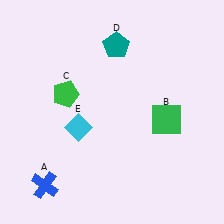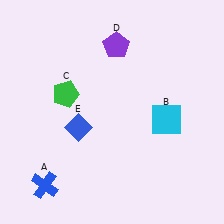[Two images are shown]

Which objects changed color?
B changed from green to cyan. D changed from teal to purple. E changed from cyan to blue.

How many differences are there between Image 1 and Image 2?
There are 3 differences between the two images.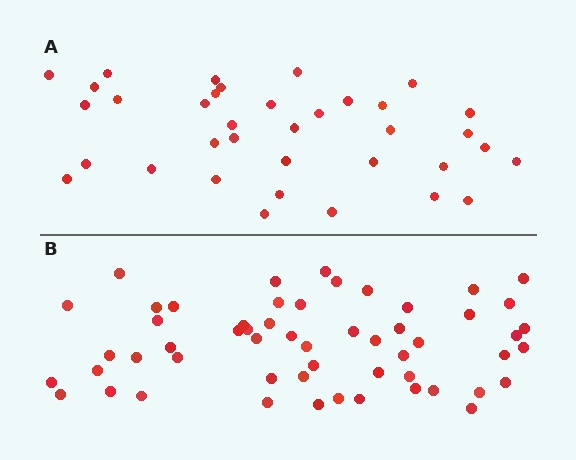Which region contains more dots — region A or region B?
Region B (the bottom region) has more dots.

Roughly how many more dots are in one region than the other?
Region B has approximately 20 more dots than region A.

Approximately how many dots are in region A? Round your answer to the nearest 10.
About 40 dots. (The exact count is 36, which rounds to 40.)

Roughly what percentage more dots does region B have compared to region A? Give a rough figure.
About 55% more.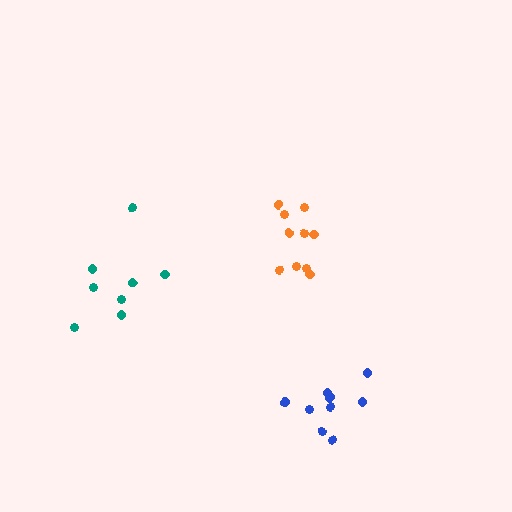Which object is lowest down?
The blue cluster is bottommost.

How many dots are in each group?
Group 1: 10 dots, Group 2: 8 dots, Group 3: 9 dots (27 total).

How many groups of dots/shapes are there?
There are 3 groups.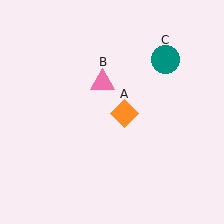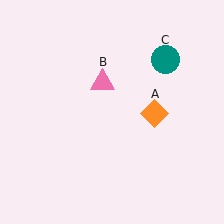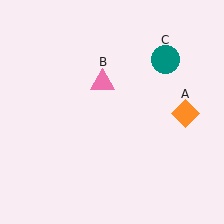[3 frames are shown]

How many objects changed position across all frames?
1 object changed position: orange diamond (object A).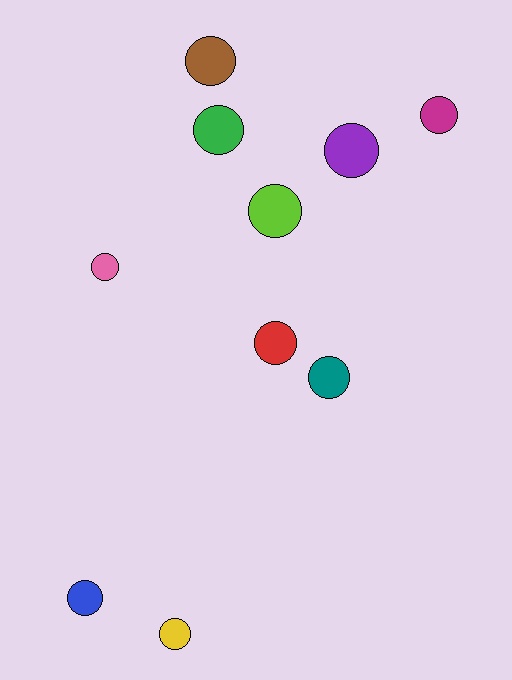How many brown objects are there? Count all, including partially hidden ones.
There is 1 brown object.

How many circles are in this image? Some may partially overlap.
There are 10 circles.